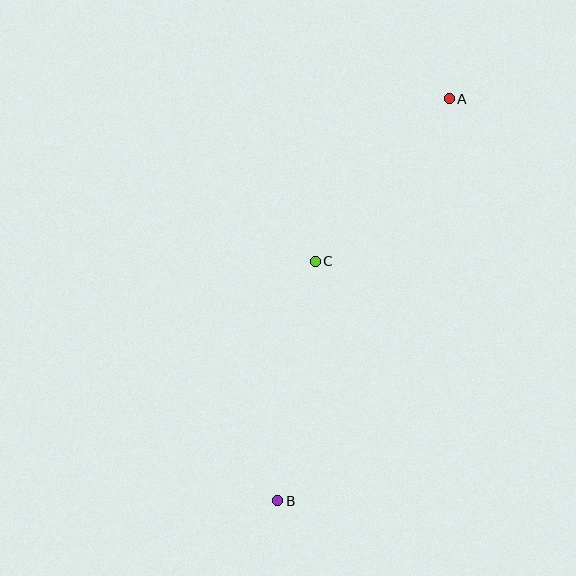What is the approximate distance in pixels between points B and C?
The distance between B and C is approximately 242 pixels.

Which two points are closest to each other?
Points A and C are closest to each other.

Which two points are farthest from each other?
Points A and B are farthest from each other.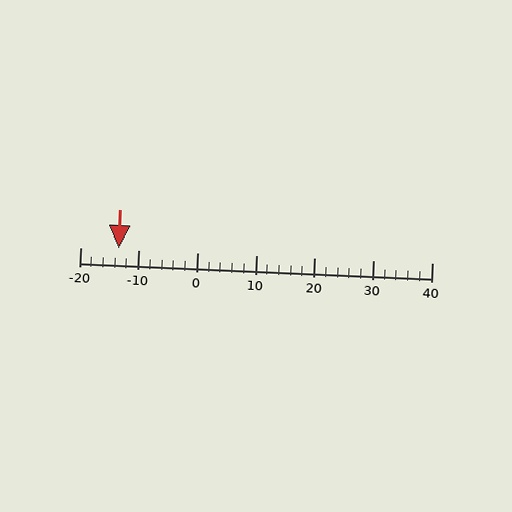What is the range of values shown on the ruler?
The ruler shows values from -20 to 40.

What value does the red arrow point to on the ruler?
The red arrow points to approximately -13.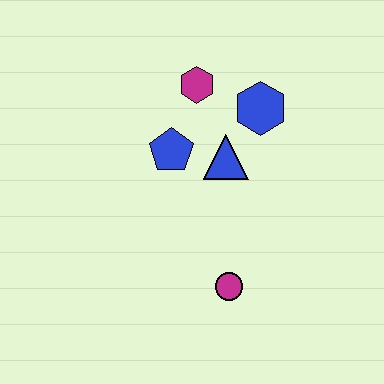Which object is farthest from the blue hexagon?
The magenta circle is farthest from the blue hexagon.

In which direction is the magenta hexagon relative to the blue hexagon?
The magenta hexagon is to the left of the blue hexagon.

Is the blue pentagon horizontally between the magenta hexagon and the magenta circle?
No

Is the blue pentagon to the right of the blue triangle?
No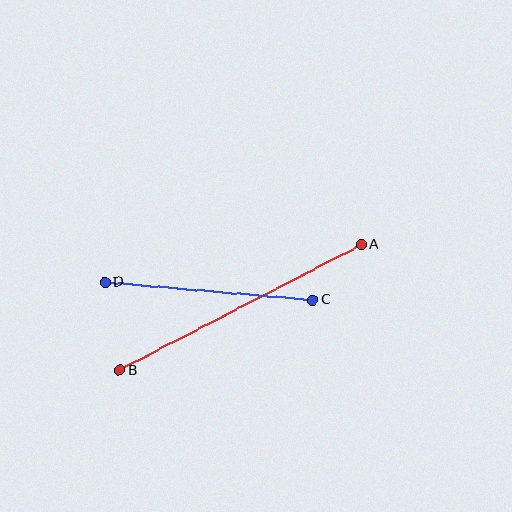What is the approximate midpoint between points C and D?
The midpoint is at approximately (209, 291) pixels.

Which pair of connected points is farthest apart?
Points A and B are farthest apart.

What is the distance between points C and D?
The distance is approximately 209 pixels.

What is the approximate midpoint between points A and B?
The midpoint is at approximately (240, 307) pixels.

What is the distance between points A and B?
The distance is approximately 272 pixels.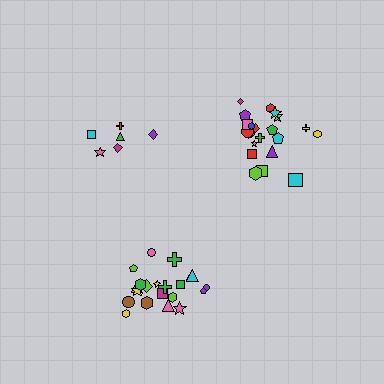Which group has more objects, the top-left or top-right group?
The top-right group.